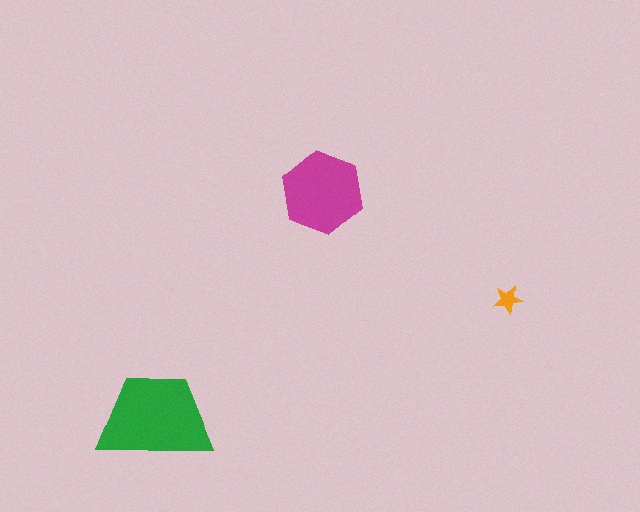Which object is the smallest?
The orange star.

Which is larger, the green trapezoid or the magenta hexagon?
The green trapezoid.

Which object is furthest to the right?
The orange star is rightmost.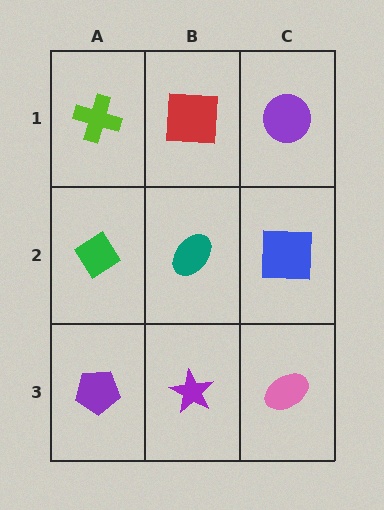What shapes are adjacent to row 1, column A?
A green diamond (row 2, column A), a red square (row 1, column B).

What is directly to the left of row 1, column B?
A lime cross.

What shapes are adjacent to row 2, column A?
A lime cross (row 1, column A), a purple pentagon (row 3, column A), a teal ellipse (row 2, column B).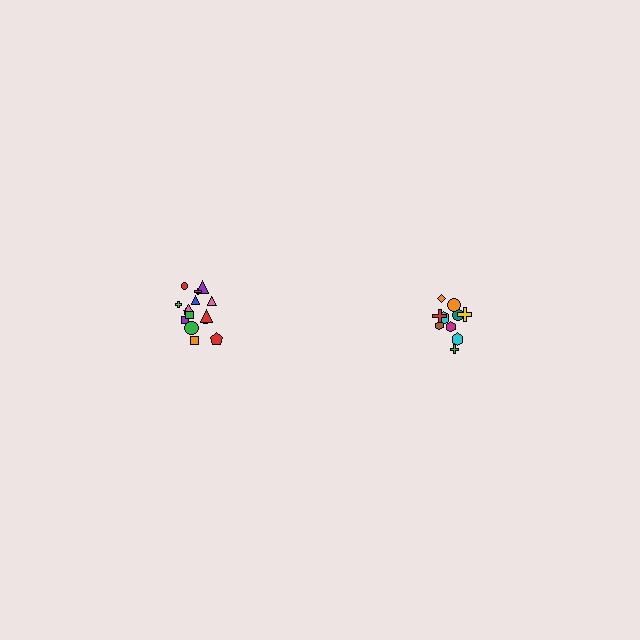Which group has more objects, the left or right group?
The left group.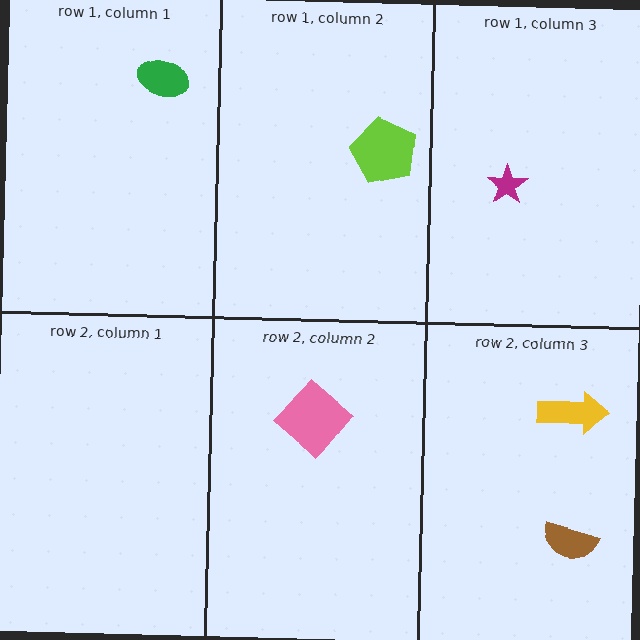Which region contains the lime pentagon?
The row 1, column 2 region.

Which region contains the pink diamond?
The row 2, column 2 region.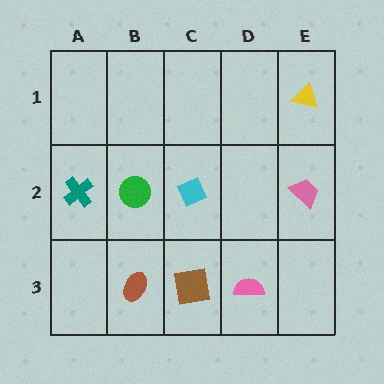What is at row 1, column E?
A yellow triangle.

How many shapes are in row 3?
3 shapes.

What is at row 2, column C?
A cyan diamond.